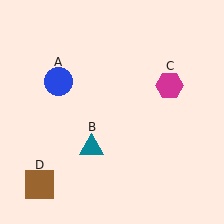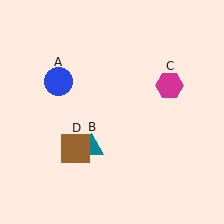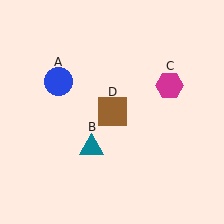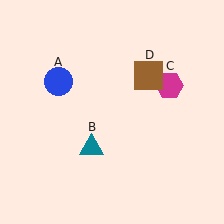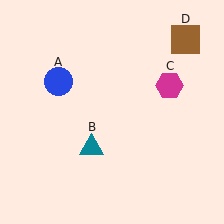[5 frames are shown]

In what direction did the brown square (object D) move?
The brown square (object D) moved up and to the right.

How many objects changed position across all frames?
1 object changed position: brown square (object D).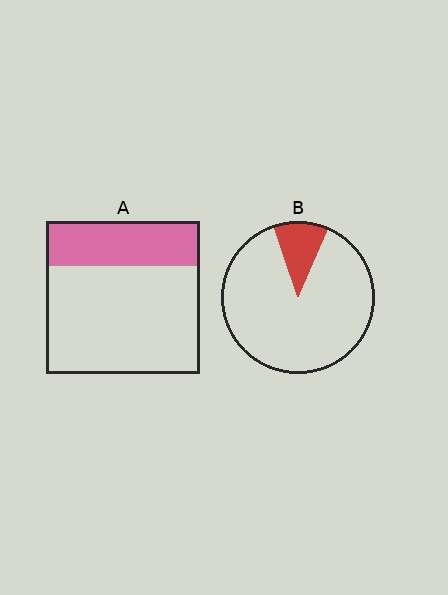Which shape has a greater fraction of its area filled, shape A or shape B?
Shape A.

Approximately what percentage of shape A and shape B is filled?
A is approximately 30% and B is approximately 10%.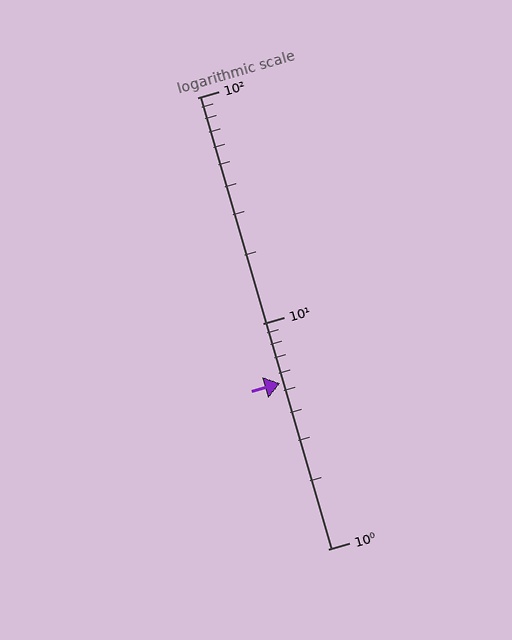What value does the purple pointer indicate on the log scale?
The pointer indicates approximately 5.4.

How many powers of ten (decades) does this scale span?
The scale spans 2 decades, from 1 to 100.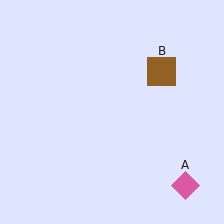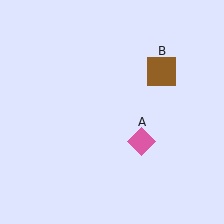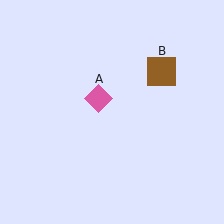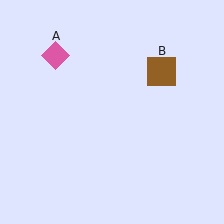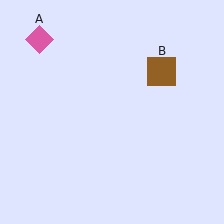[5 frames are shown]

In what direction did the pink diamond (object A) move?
The pink diamond (object A) moved up and to the left.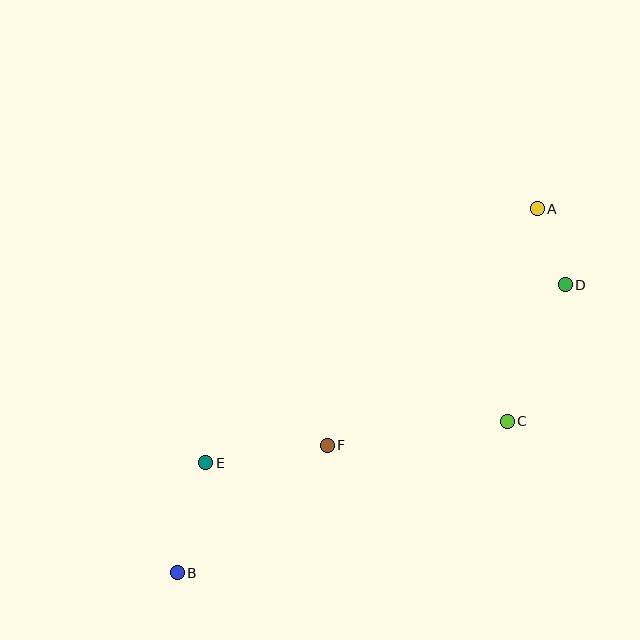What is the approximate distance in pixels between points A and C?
The distance between A and C is approximately 215 pixels.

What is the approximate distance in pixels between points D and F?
The distance between D and F is approximately 287 pixels.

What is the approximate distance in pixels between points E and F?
The distance between E and F is approximately 123 pixels.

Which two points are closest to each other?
Points A and D are closest to each other.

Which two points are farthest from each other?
Points A and B are farthest from each other.